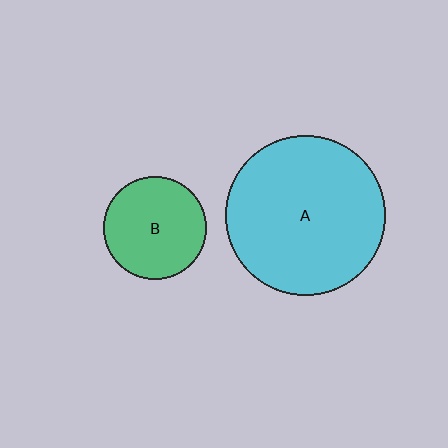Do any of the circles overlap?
No, none of the circles overlap.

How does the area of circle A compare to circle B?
Approximately 2.4 times.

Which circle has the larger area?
Circle A (cyan).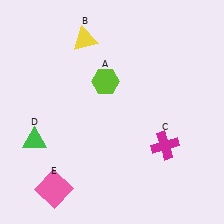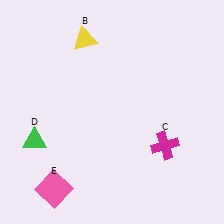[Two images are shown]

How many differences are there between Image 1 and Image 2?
There is 1 difference between the two images.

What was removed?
The lime hexagon (A) was removed in Image 2.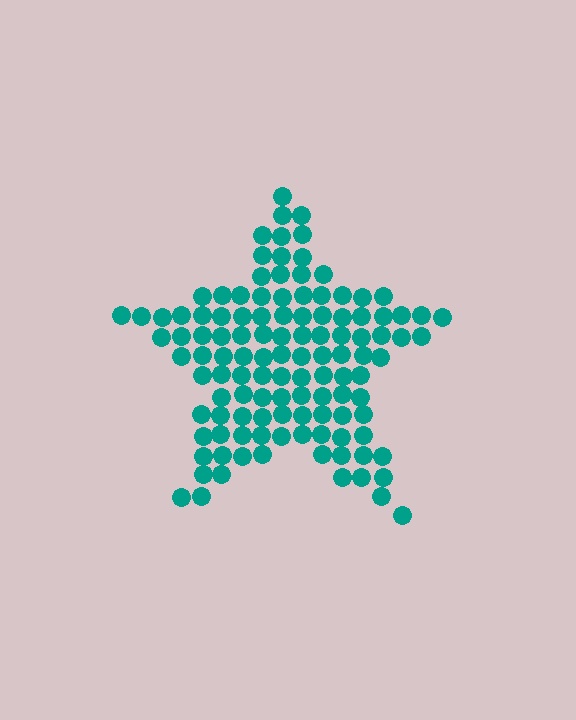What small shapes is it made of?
It is made of small circles.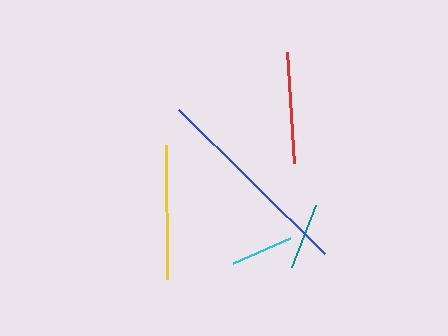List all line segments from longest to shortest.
From longest to shortest: blue, yellow, red, teal, cyan.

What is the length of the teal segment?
The teal segment is approximately 67 pixels long.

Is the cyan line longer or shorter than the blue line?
The blue line is longer than the cyan line.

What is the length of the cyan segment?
The cyan segment is approximately 63 pixels long.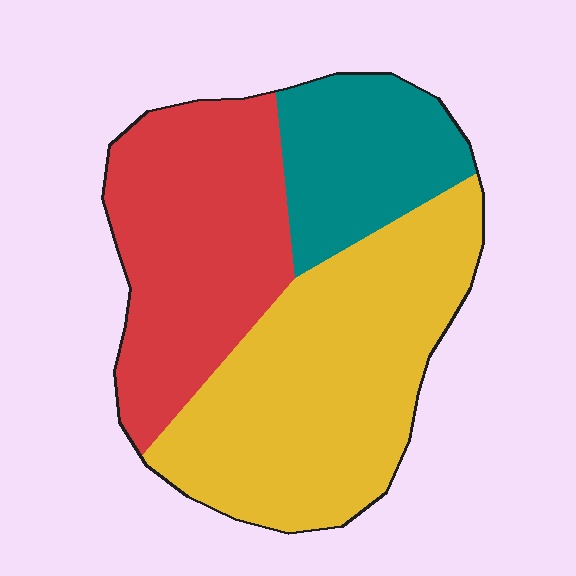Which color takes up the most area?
Yellow, at roughly 45%.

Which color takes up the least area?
Teal, at roughly 20%.